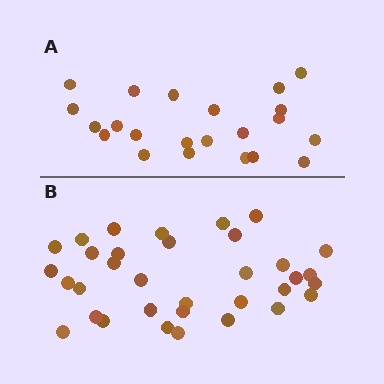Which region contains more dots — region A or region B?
Region B (the bottom region) has more dots.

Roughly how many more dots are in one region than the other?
Region B has roughly 12 or so more dots than region A.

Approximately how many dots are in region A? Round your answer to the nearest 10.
About 20 dots. (The exact count is 22, which rounds to 20.)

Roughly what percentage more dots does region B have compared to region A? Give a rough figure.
About 55% more.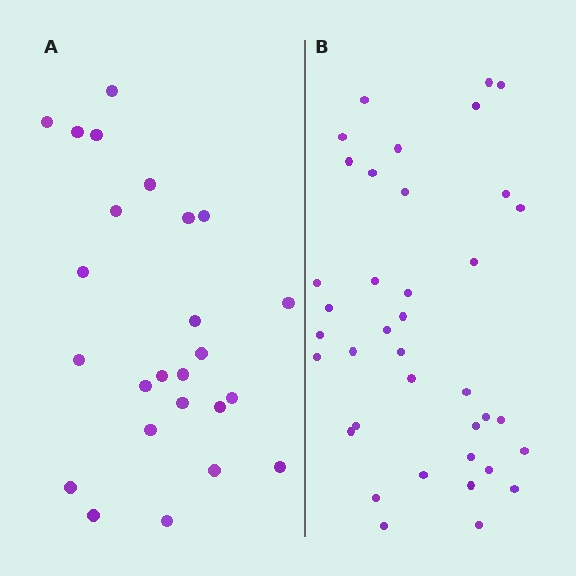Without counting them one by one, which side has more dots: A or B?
Region B (the right region) has more dots.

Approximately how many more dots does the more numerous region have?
Region B has approximately 15 more dots than region A.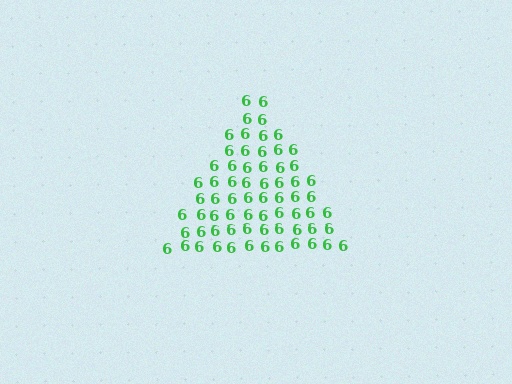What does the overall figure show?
The overall figure shows a triangle.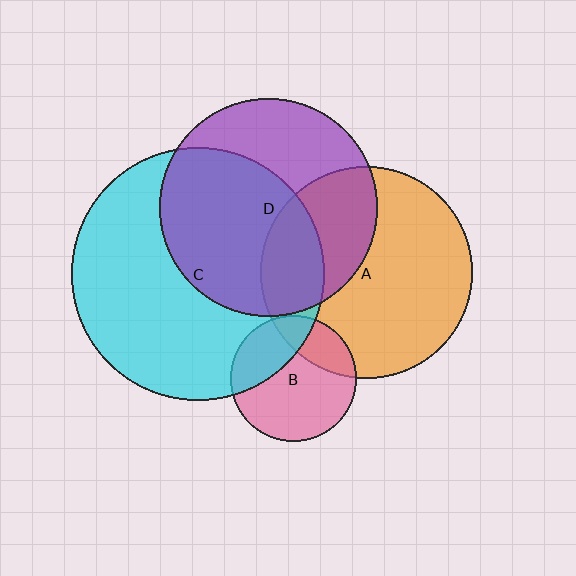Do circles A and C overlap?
Yes.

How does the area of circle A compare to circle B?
Approximately 2.8 times.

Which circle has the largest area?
Circle C (cyan).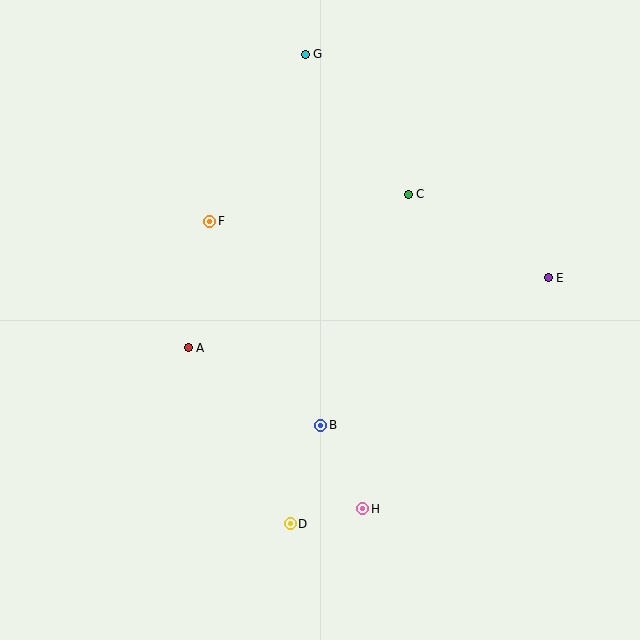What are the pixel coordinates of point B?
Point B is at (321, 425).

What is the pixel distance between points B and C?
The distance between B and C is 247 pixels.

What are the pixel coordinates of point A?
Point A is at (188, 348).